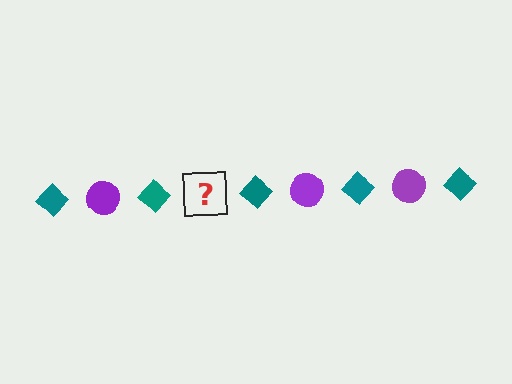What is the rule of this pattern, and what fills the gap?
The rule is that the pattern alternates between teal diamond and purple circle. The gap should be filled with a purple circle.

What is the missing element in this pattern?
The missing element is a purple circle.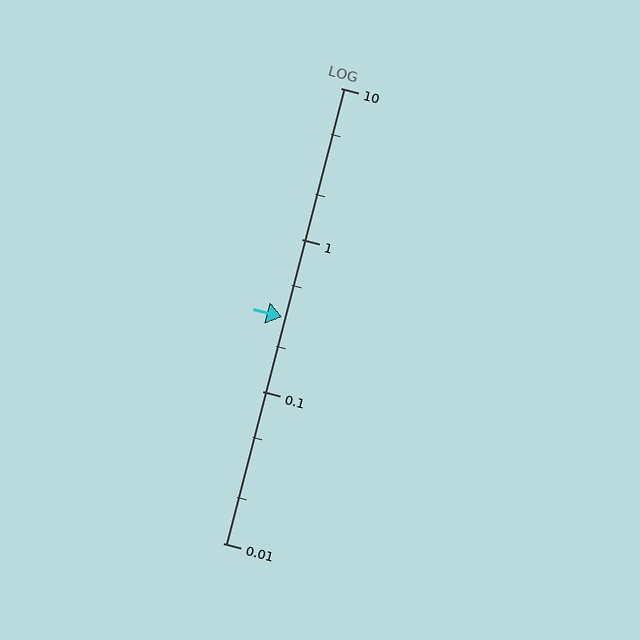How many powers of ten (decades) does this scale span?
The scale spans 3 decades, from 0.01 to 10.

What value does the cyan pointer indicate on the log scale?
The pointer indicates approximately 0.31.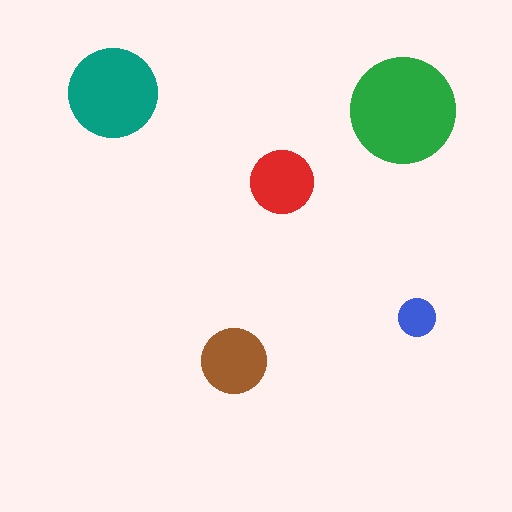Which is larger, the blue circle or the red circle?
The red one.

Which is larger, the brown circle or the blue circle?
The brown one.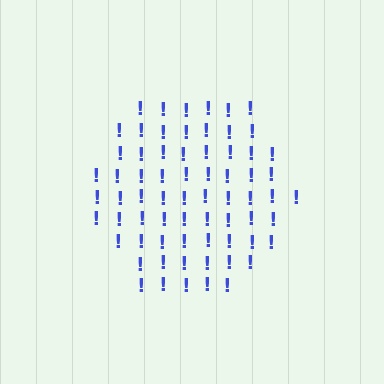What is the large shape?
The large shape is a hexagon.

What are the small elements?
The small elements are exclamation marks.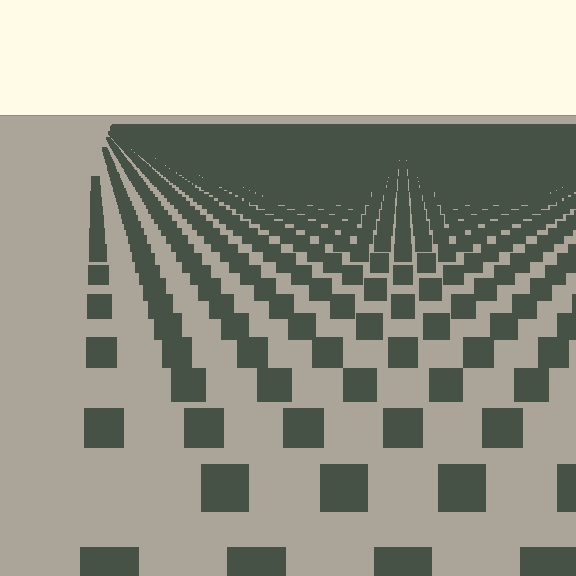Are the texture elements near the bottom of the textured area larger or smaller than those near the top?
Larger. Near the bottom, elements are closer to the viewer and appear at a bigger on-screen size.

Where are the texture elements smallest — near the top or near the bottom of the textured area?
Near the top.